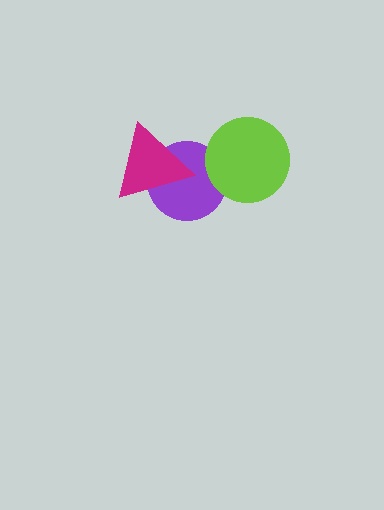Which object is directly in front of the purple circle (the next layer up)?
The magenta triangle is directly in front of the purple circle.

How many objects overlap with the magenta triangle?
1 object overlaps with the magenta triangle.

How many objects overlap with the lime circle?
1 object overlaps with the lime circle.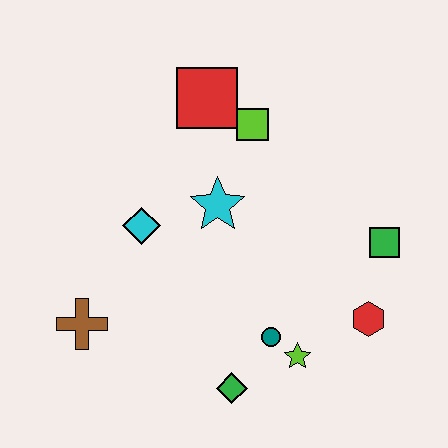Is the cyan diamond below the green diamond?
No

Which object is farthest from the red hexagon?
The brown cross is farthest from the red hexagon.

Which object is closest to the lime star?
The teal circle is closest to the lime star.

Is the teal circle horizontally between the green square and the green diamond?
Yes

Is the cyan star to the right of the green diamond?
No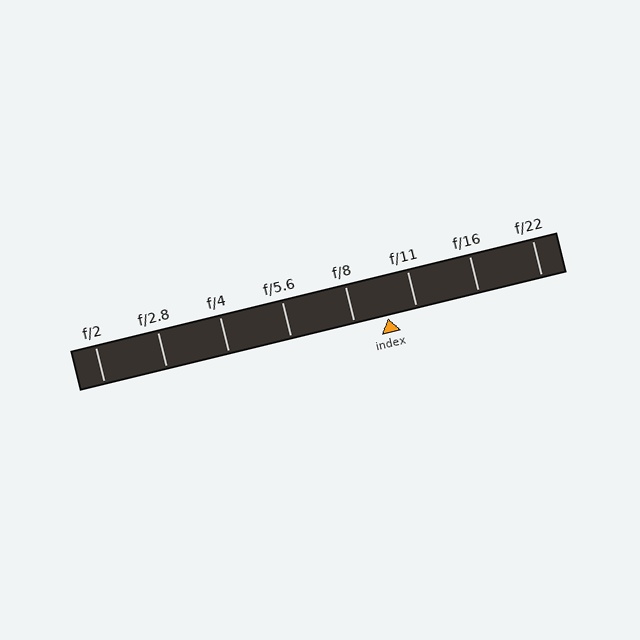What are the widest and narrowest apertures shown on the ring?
The widest aperture shown is f/2 and the narrowest is f/22.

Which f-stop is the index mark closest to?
The index mark is closest to f/11.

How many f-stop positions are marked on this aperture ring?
There are 8 f-stop positions marked.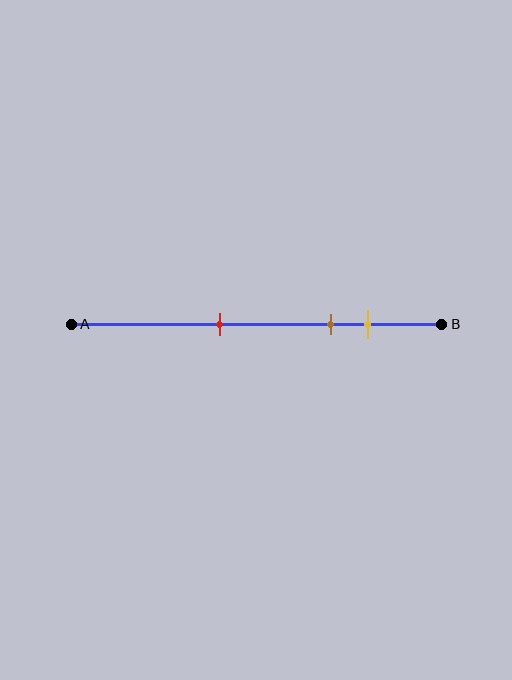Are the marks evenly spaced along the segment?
No, the marks are not evenly spaced.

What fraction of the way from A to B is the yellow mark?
The yellow mark is approximately 80% (0.8) of the way from A to B.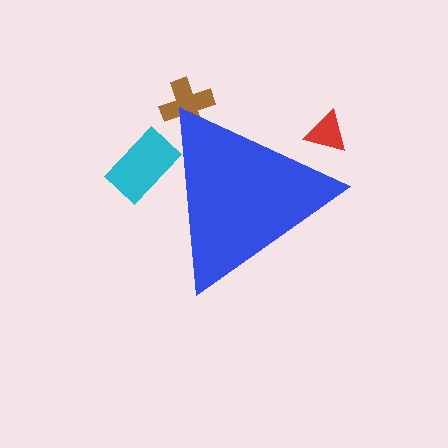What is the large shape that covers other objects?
A blue triangle.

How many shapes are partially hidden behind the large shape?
3 shapes are partially hidden.